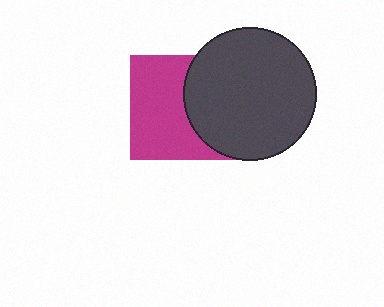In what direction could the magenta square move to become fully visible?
The magenta square could move left. That would shift it out from behind the dark gray circle entirely.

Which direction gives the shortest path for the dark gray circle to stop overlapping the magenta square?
Moving right gives the shortest separation.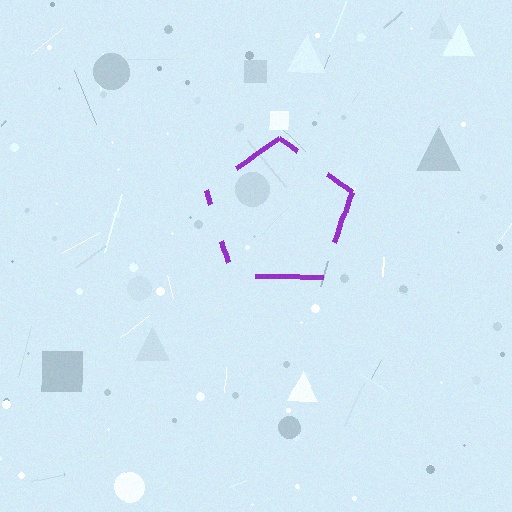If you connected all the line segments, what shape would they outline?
They would outline a pentagon.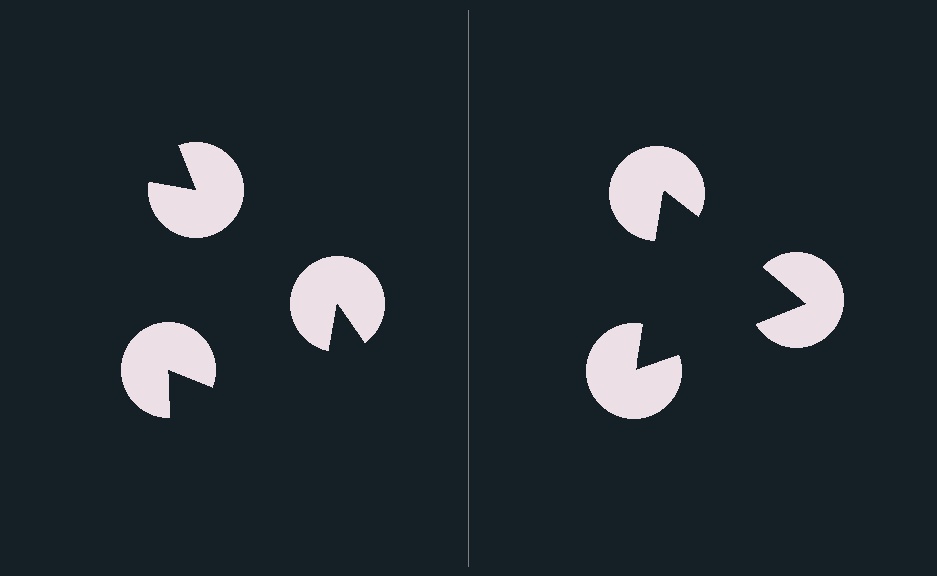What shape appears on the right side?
An illusory triangle.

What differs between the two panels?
The pac-man discs are positioned identically on both sides; only the wedge orientations differ. On the right they align to a triangle; on the left they are misaligned.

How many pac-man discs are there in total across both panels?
6 — 3 on each side.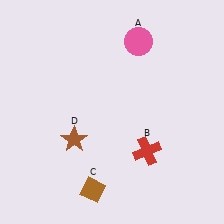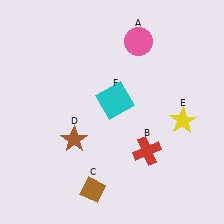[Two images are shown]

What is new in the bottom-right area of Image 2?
A yellow star (E) was added in the bottom-right area of Image 2.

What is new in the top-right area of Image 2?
A cyan square (F) was added in the top-right area of Image 2.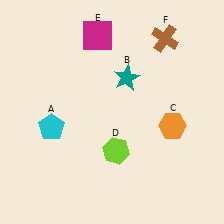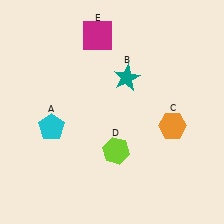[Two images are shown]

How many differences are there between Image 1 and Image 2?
There is 1 difference between the two images.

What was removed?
The brown cross (F) was removed in Image 2.